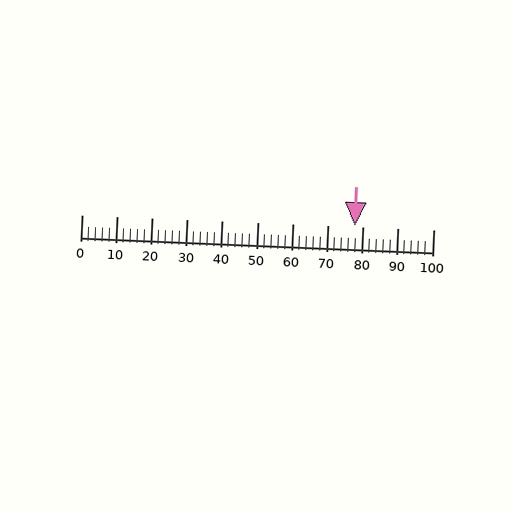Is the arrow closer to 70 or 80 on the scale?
The arrow is closer to 80.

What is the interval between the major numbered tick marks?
The major tick marks are spaced 10 units apart.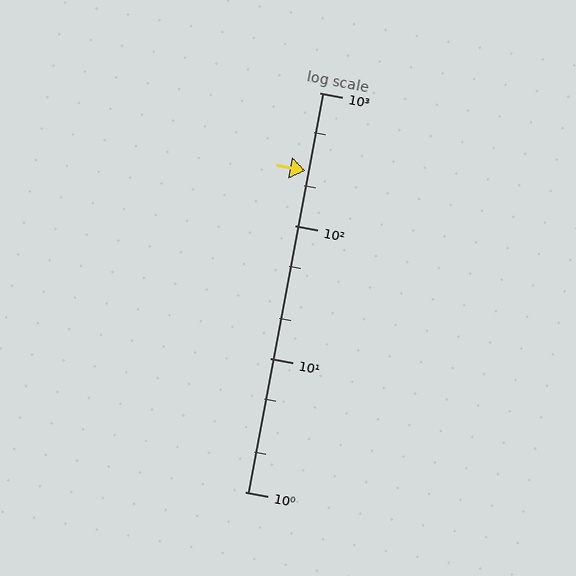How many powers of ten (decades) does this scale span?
The scale spans 3 decades, from 1 to 1000.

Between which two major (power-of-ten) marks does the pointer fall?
The pointer is between 100 and 1000.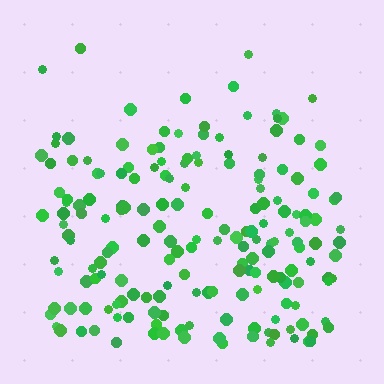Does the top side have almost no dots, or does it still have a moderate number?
Still a moderate number, just noticeably fewer than the bottom.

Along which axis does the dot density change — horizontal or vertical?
Vertical.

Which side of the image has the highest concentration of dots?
The bottom.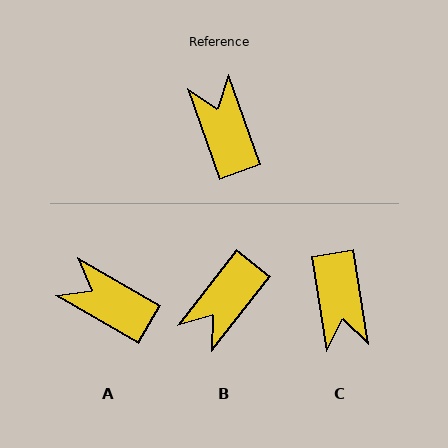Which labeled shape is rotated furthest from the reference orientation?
C, about 169 degrees away.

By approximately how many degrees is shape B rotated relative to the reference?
Approximately 123 degrees counter-clockwise.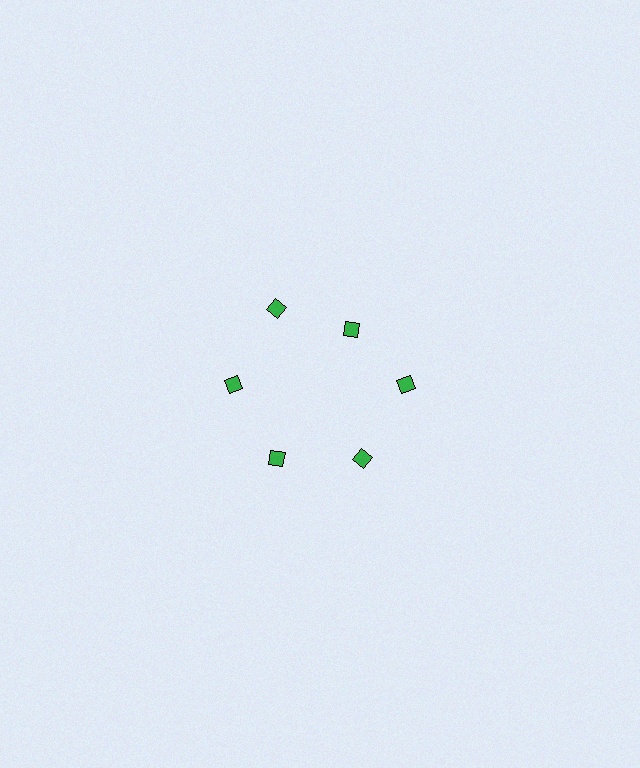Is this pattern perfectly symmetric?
No. The 6 green diamonds are arranged in a ring, but one element near the 1 o'clock position is pulled inward toward the center, breaking the 6-fold rotational symmetry.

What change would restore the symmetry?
The symmetry would be restored by moving it outward, back onto the ring so that all 6 diamonds sit at equal angles and equal distance from the center.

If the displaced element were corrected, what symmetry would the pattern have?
It would have 6-fold rotational symmetry — the pattern would map onto itself every 60 degrees.